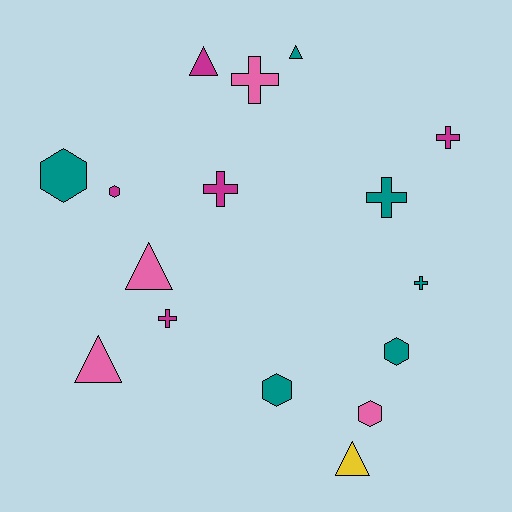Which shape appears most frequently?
Cross, with 6 objects.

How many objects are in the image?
There are 16 objects.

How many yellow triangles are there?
There is 1 yellow triangle.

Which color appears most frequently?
Teal, with 6 objects.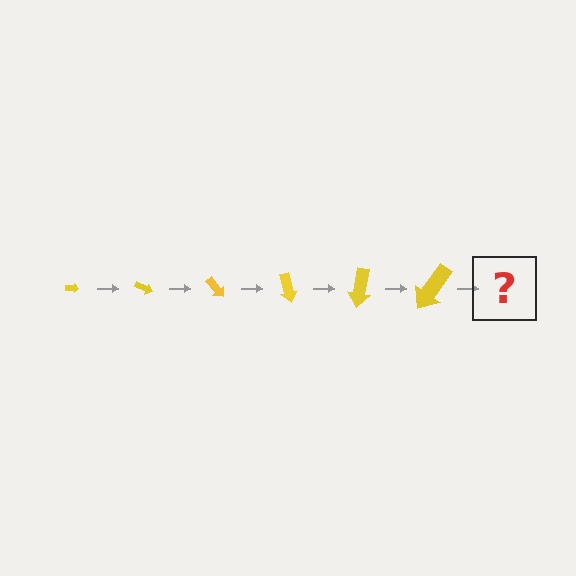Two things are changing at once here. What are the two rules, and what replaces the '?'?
The two rules are that the arrow grows larger each step and it rotates 25 degrees each step. The '?' should be an arrow, larger than the previous one and rotated 150 degrees from the start.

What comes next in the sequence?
The next element should be an arrow, larger than the previous one and rotated 150 degrees from the start.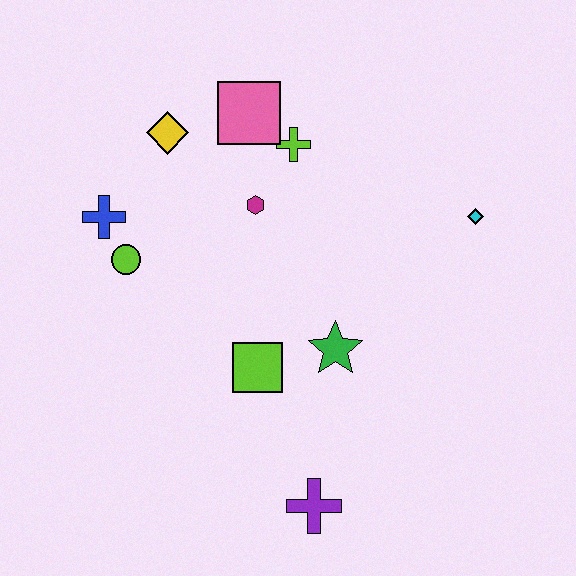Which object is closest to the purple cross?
The lime square is closest to the purple cross.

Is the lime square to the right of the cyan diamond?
No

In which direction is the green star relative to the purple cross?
The green star is above the purple cross.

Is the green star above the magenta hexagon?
No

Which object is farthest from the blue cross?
The cyan diamond is farthest from the blue cross.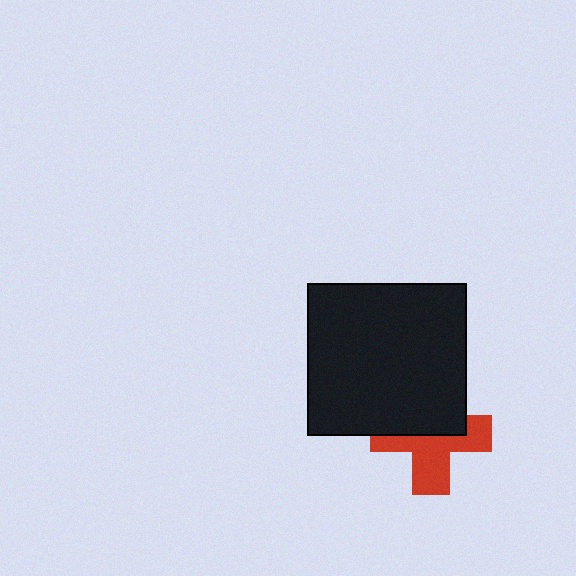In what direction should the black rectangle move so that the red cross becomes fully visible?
The black rectangle should move up. That is the shortest direction to clear the overlap and leave the red cross fully visible.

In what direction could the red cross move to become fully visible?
The red cross could move down. That would shift it out from behind the black rectangle entirely.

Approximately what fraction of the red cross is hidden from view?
Roughly 47% of the red cross is hidden behind the black rectangle.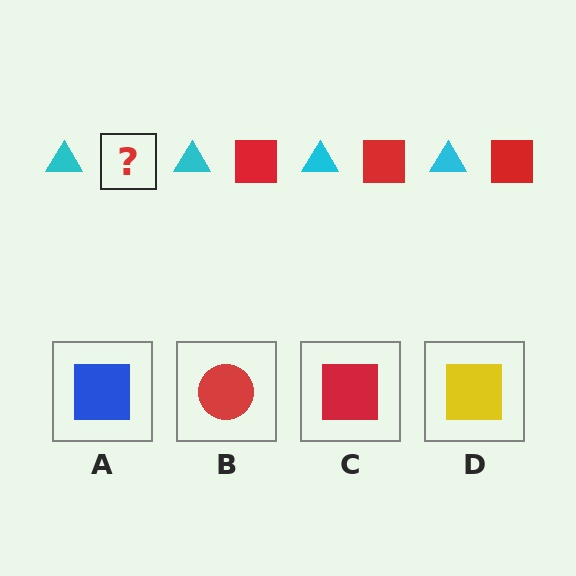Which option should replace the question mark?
Option C.